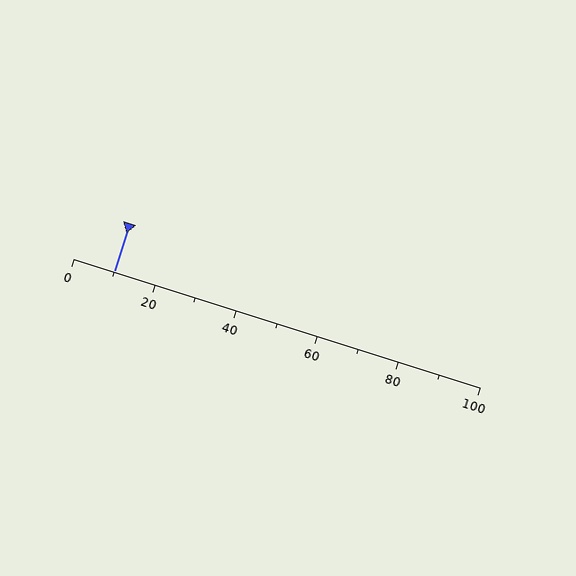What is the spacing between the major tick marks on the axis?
The major ticks are spaced 20 apart.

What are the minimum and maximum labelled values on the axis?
The axis runs from 0 to 100.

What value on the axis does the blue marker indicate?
The marker indicates approximately 10.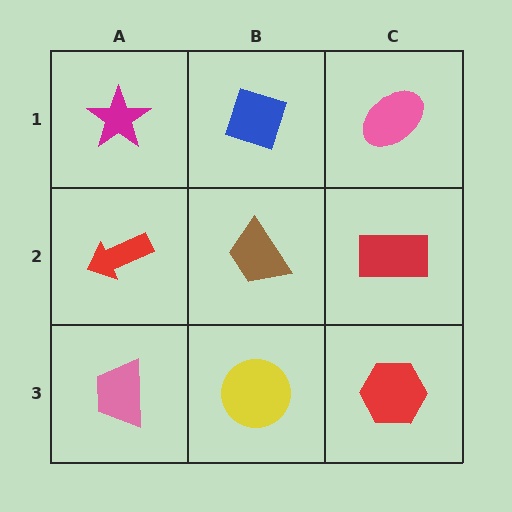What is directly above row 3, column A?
A red arrow.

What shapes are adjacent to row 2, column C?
A pink ellipse (row 1, column C), a red hexagon (row 3, column C), a brown trapezoid (row 2, column B).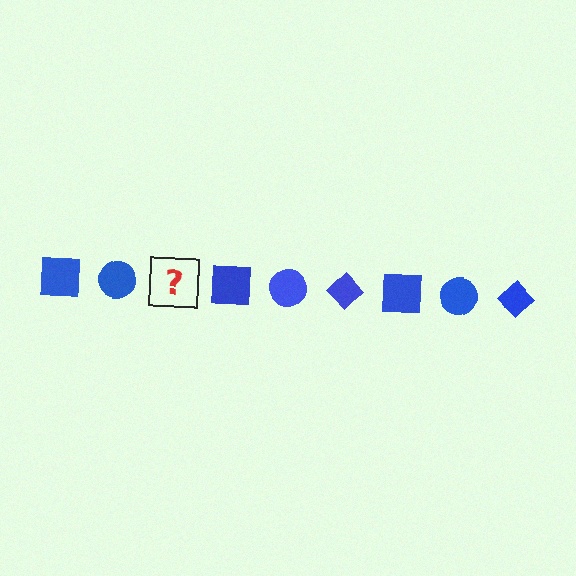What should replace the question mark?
The question mark should be replaced with a blue diamond.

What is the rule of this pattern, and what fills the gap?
The rule is that the pattern cycles through square, circle, diamond shapes in blue. The gap should be filled with a blue diamond.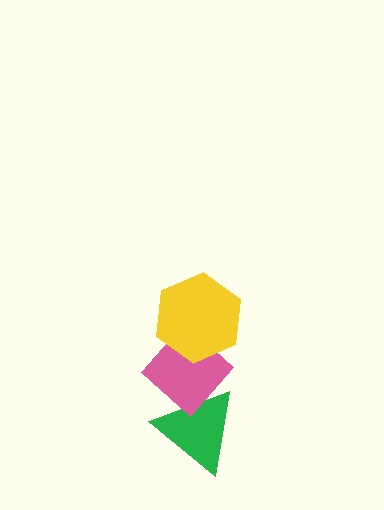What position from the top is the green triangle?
The green triangle is 3rd from the top.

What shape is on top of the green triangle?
The pink diamond is on top of the green triangle.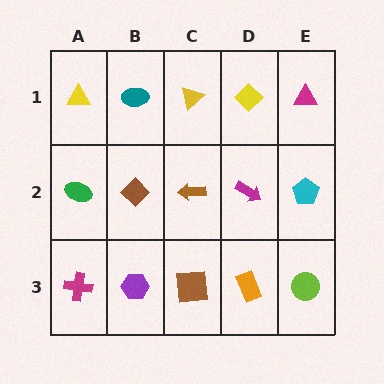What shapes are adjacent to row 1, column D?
A magenta arrow (row 2, column D), a yellow triangle (row 1, column C), a magenta triangle (row 1, column E).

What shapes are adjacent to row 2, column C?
A yellow triangle (row 1, column C), a brown square (row 3, column C), a brown diamond (row 2, column B), a magenta arrow (row 2, column D).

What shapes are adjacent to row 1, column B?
A brown diamond (row 2, column B), a yellow triangle (row 1, column A), a yellow triangle (row 1, column C).